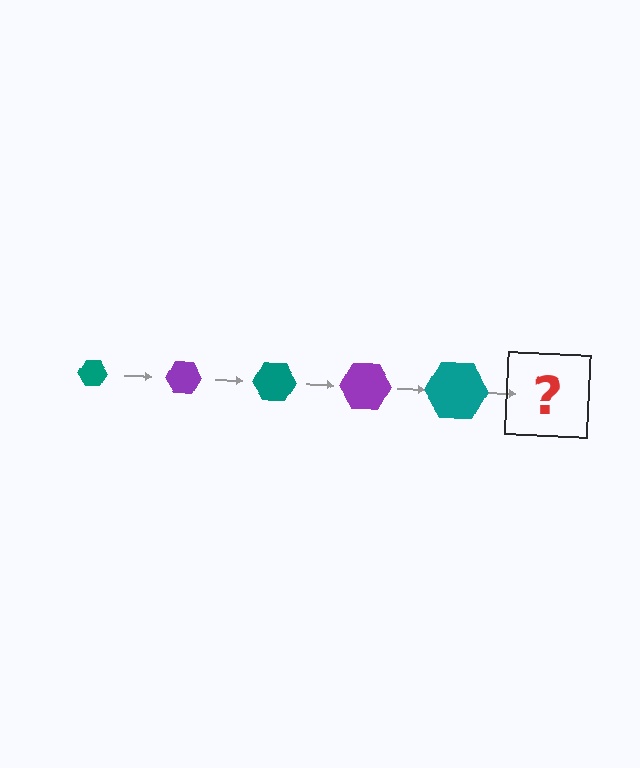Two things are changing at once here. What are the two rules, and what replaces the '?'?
The two rules are that the hexagon grows larger each step and the color cycles through teal and purple. The '?' should be a purple hexagon, larger than the previous one.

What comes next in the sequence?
The next element should be a purple hexagon, larger than the previous one.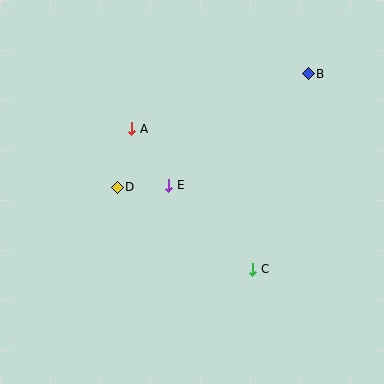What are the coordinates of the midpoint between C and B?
The midpoint between C and B is at (281, 172).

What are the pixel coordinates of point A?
Point A is at (132, 129).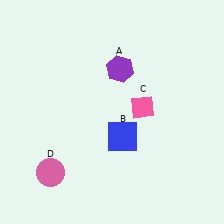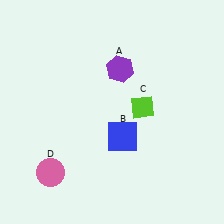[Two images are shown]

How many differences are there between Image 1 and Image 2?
There is 1 difference between the two images.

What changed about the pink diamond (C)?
In Image 1, C is pink. In Image 2, it changed to lime.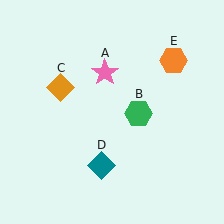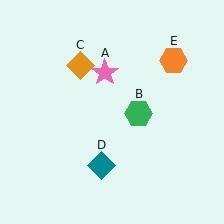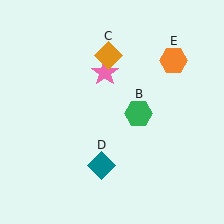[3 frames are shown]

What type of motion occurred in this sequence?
The orange diamond (object C) rotated clockwise around the center of the scene.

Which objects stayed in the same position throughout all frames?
Pink star (object A) and green hexagon (object B) and teal diamond (object D) and orange hexagon (object E) remained stationary.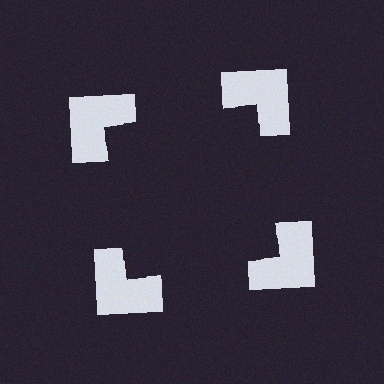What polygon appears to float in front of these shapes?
An illusory square — its edges are inferred from the aligned wedge cuts in the notched squares, not physically drawn.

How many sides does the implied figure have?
4 sides.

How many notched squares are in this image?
There are 4 — one at each vertex of the illusory square.